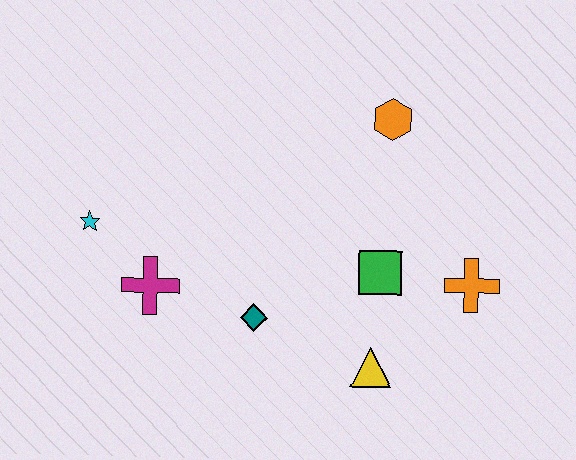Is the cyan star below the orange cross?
No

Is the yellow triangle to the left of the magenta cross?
No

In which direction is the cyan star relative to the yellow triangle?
The cyan star is to the left of the yellow triangle.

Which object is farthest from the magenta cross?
The orange cross is farthest from the magenta cross.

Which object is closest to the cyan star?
The magenta cross is closest to the cyan star.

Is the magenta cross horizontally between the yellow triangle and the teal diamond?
No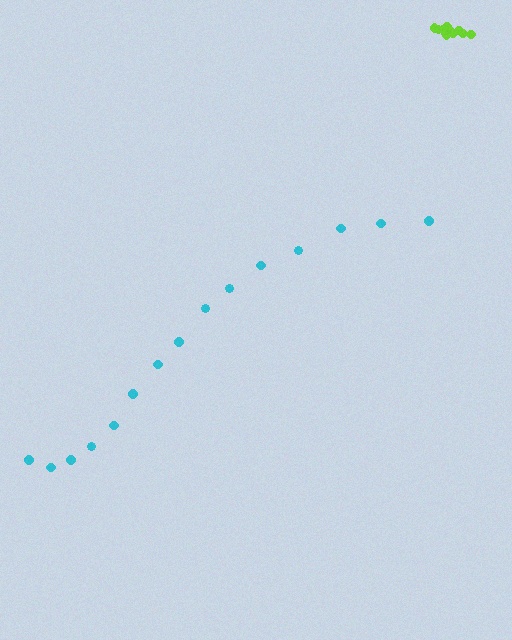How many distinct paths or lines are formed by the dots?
There are 2 distinct paths.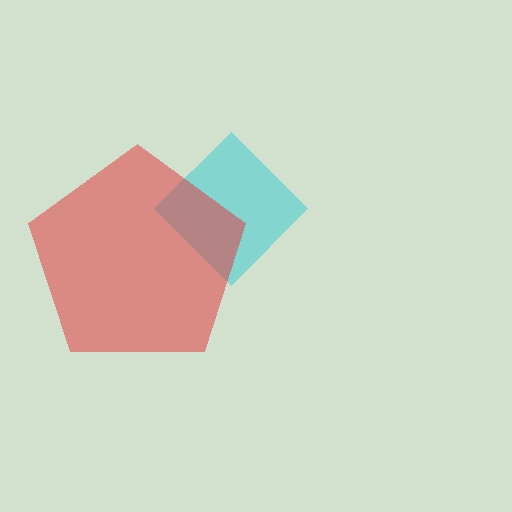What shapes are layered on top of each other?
The layered shapes are: a cyan diamond, a red pentagon.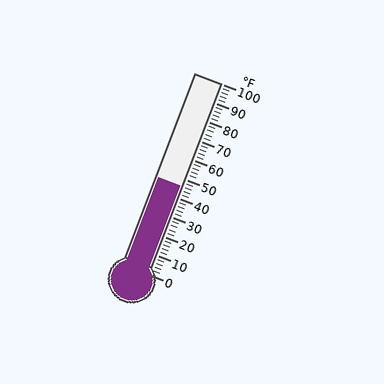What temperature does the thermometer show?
The thermometer shows approximately 46°F.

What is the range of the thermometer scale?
The thermometer scale ranges from 0°F to 100°F.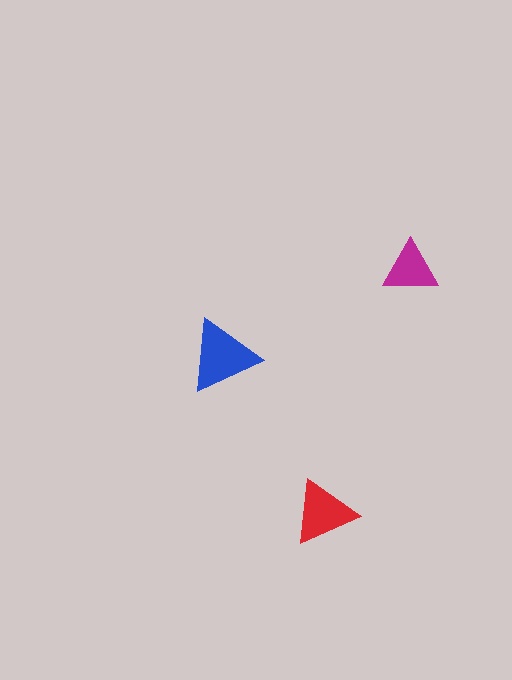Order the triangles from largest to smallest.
the blue one, the red one, the magenta one.